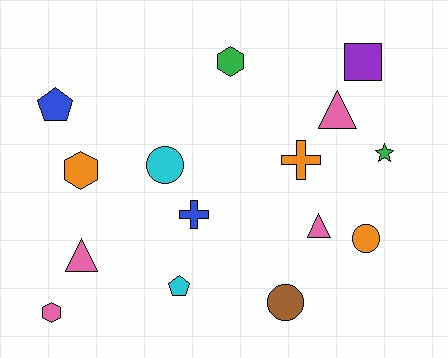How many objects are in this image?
There are 15 objects.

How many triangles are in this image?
There are 3 triangles.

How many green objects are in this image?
There are 2 green objects.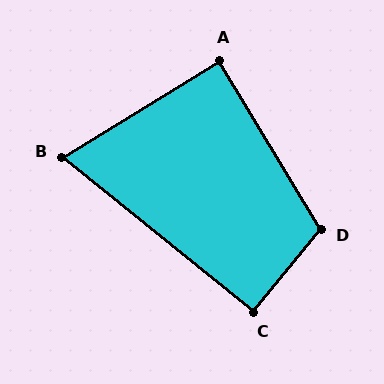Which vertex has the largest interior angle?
D, at approximately 109 degrees.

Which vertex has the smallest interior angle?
B, at approximately 71 degrees.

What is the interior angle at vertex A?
Approximately 89 degrees (approximately right).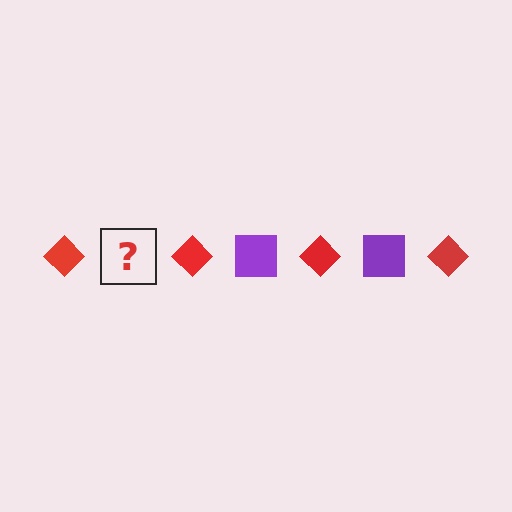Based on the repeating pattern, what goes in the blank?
The blank should be a purple square.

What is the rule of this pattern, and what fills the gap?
The rule is that the pattern alternates between red diamond and purple square. The gap should be filled with a purple square.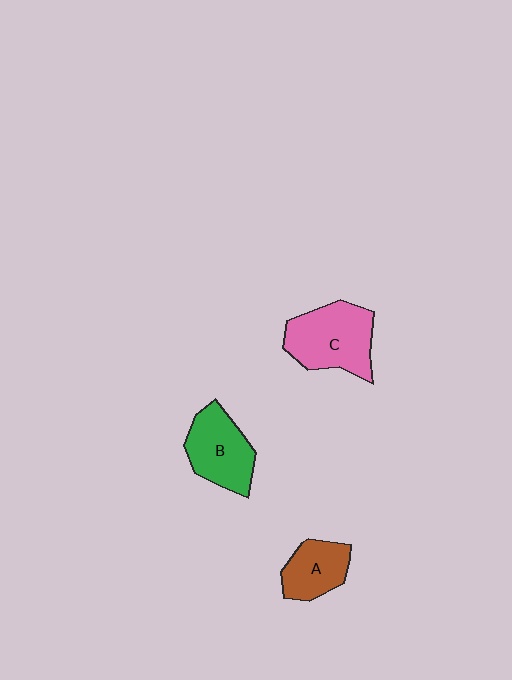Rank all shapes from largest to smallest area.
From largest to smallest: C (pink), B (green), A (brown).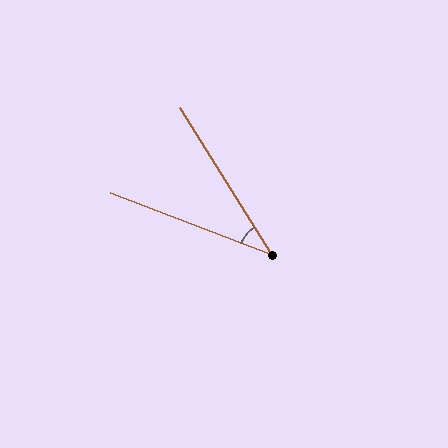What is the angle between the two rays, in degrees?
Approximately 37 degrees.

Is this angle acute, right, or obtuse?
It is acute.